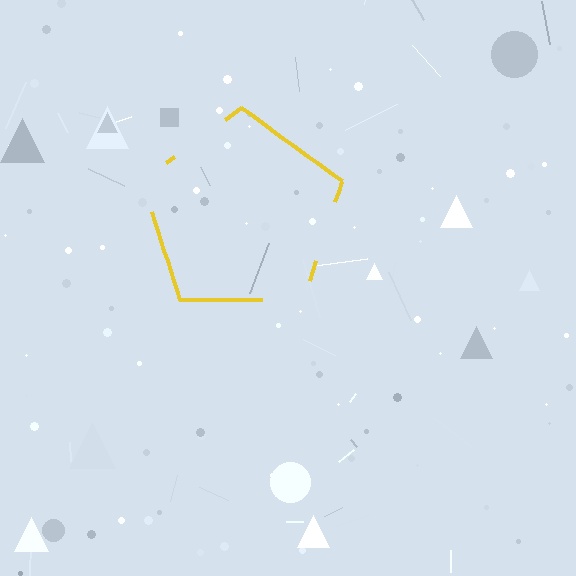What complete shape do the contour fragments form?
The contour fragments form a pentagon.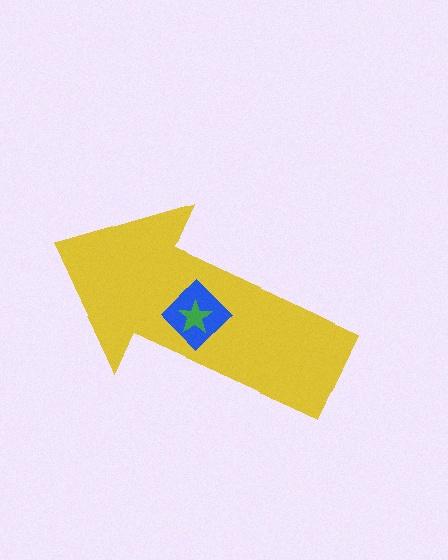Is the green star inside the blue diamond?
Yes.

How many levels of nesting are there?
3.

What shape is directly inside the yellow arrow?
The blue diamond.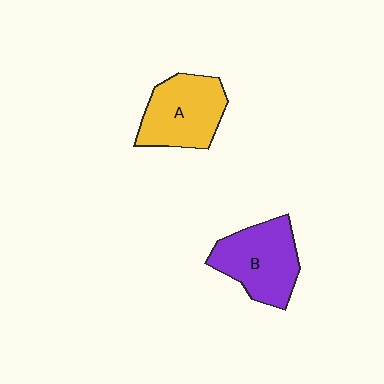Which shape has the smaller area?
Shape A (yellow).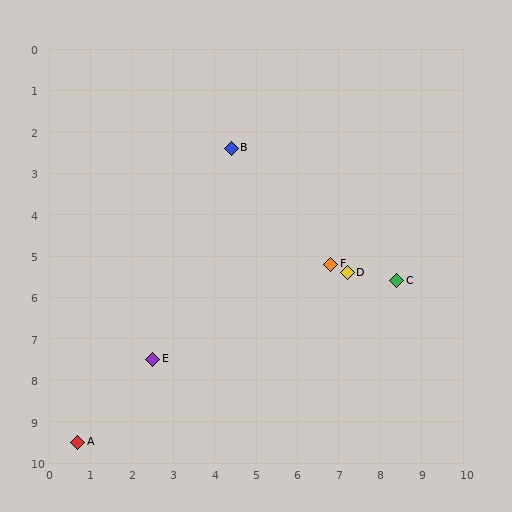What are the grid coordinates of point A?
Point A is at approximately (0.7, 9.5).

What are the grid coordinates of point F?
Point F is at approximately (6.8, 5.2).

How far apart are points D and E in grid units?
Points D and E are about 5.1 grid units apart.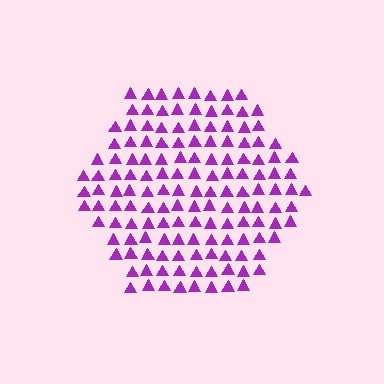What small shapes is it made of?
It is made of small triangles.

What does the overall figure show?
The overall figure shows a hexagon.